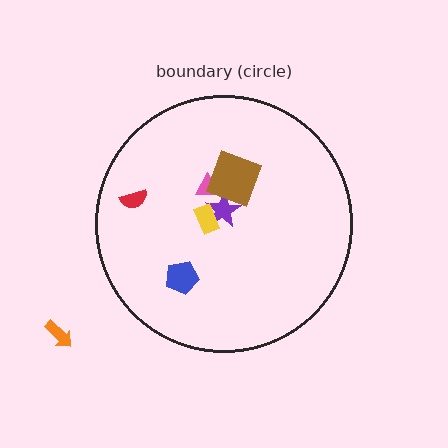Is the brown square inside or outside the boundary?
Inside.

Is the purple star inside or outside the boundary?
Inside.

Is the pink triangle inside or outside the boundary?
Inside.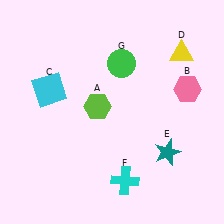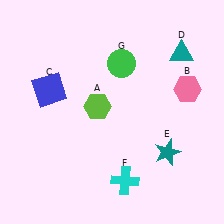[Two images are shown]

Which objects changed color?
C changed from cyan to blue. D changed from yellow to teal.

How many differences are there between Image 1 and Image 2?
There are 2 differences between the two images.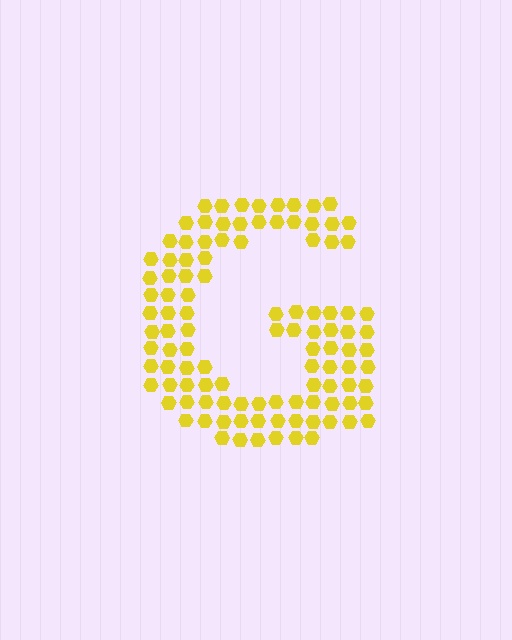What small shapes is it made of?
It is made of small hexagons.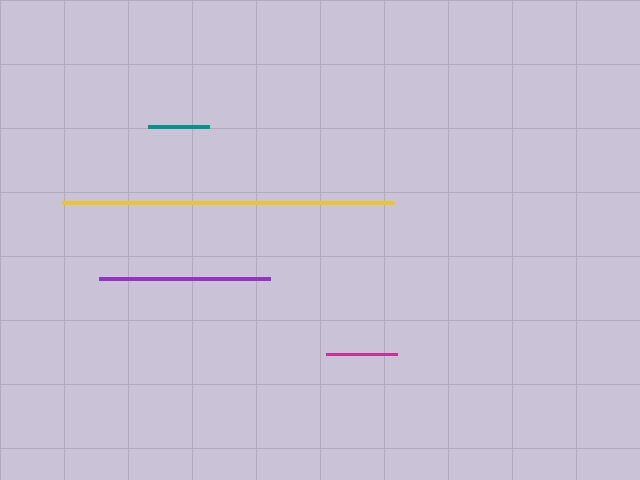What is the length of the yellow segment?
The yellow segment is approximately 332 pixels long.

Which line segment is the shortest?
The teal line is the shortest at approximately 61 pixels.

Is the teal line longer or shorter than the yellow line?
The yellow line is longer than the teal line.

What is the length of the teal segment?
The teal segment is approximately 61 pixels long.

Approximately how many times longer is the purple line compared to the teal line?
The purple line is approximately 2.8 times the length of the teal line.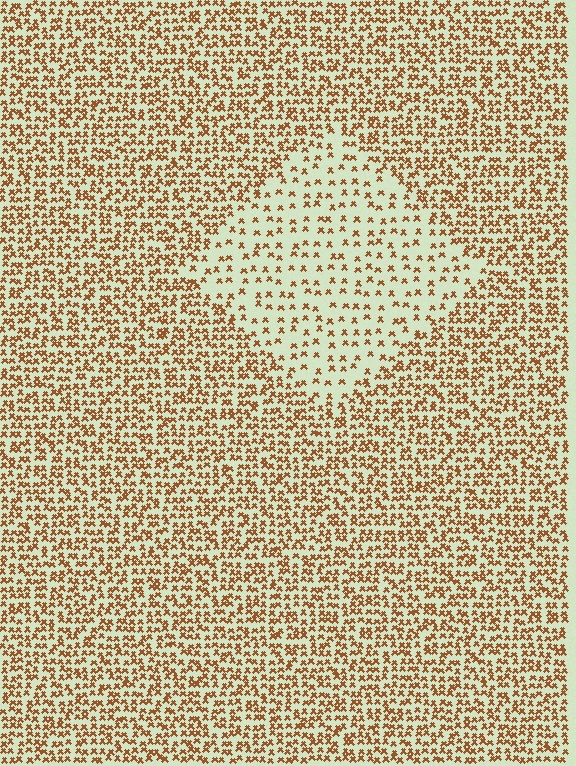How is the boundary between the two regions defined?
The boundary is defined by a change in element density (approximately 2.4x ratio). All elements are the same color, size, and shape.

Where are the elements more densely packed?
The elements are more densely packed outside the diamond boundary.